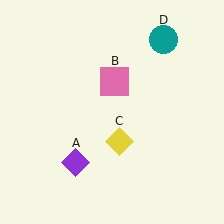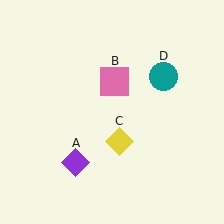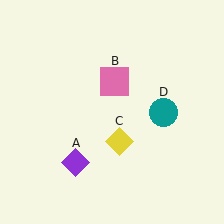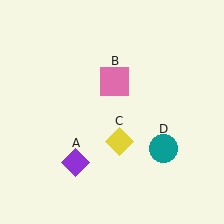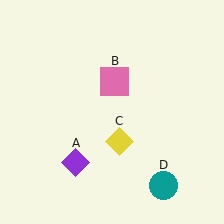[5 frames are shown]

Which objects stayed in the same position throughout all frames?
Purple diamond (object A) and pink square (object B) and yellow diamond (object C) remained stationary.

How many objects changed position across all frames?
1 object changed position: teal circle (object D).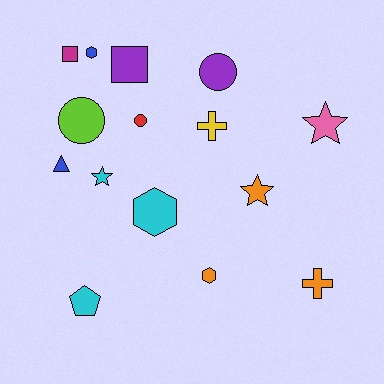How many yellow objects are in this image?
There is 1 yellow object.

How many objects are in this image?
There are 15 objects.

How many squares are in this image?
There are 2 squares.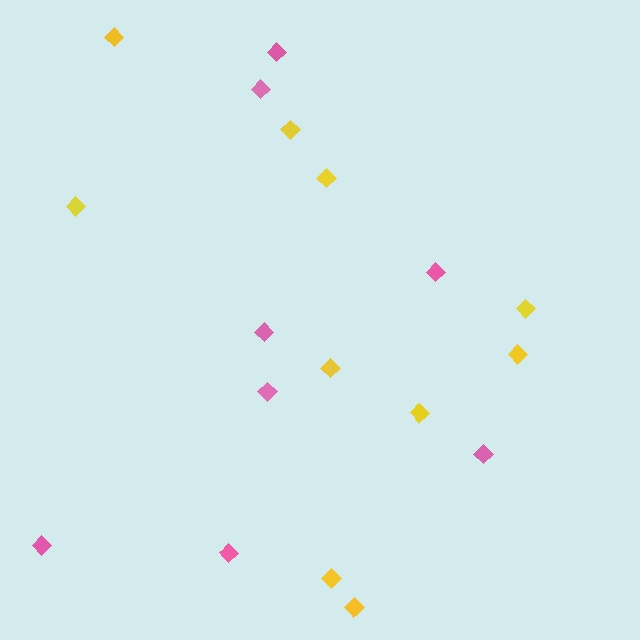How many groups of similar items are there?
There are 2 groups: one group of yellow diamonds (10) and one group of pink diamonds (8).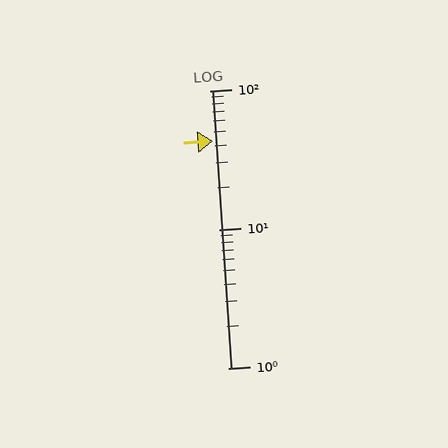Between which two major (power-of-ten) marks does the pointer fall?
The pointer is between 10 and 100.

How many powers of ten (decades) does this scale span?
The scale spans 2 decades, from 1 to 100.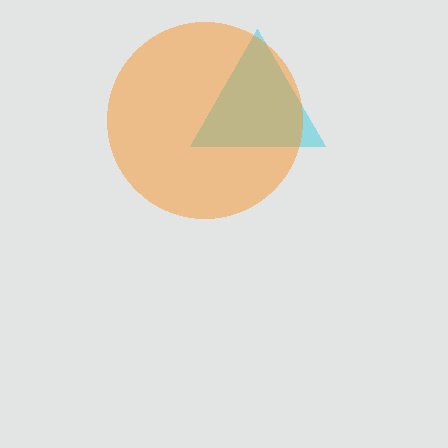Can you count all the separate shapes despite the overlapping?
Yes, there are 2 separate shapes.